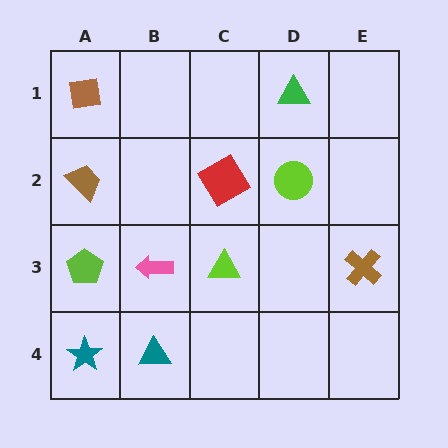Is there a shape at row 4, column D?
No, that cell is empty.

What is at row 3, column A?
A lime pentagon.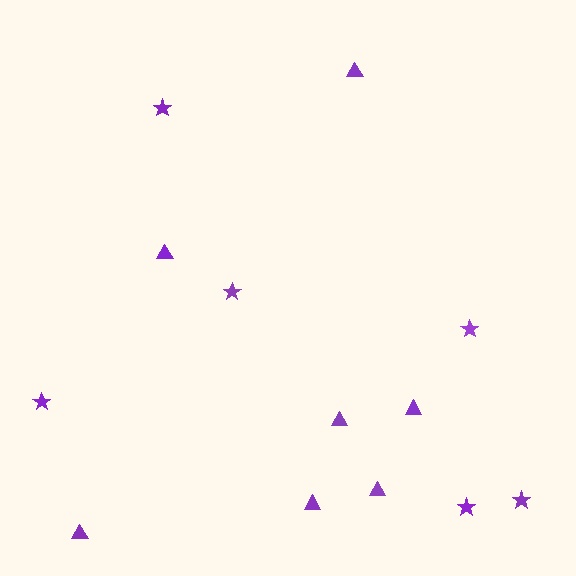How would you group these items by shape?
There are 2 groups: one group of stars (6) and one group of triangles (7).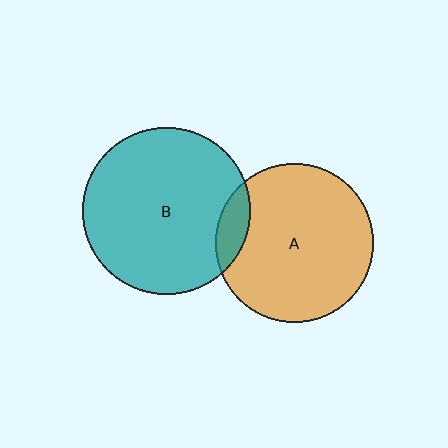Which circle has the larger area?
Circle B (teal).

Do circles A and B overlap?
Yes.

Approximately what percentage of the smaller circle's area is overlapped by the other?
Approximately 10%.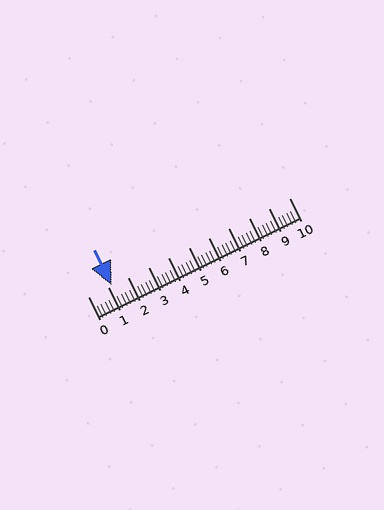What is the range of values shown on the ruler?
The ruler shows values from 0 to 10.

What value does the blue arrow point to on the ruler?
The blue arrow points to approximately 1.2.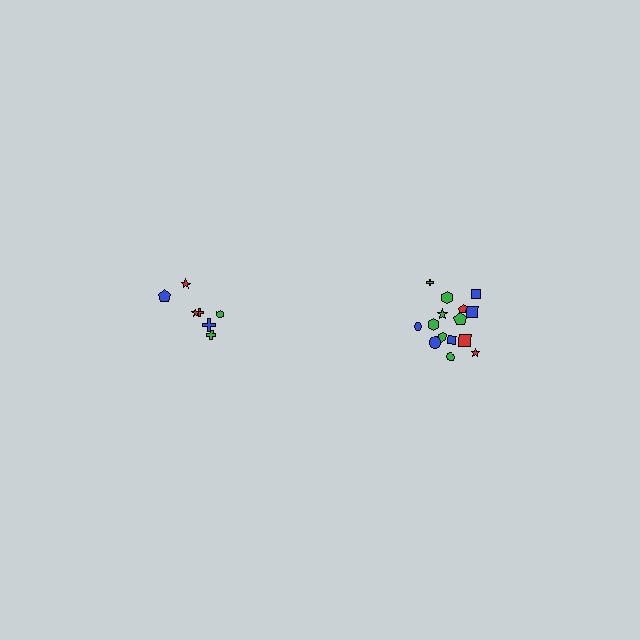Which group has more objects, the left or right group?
The right group.